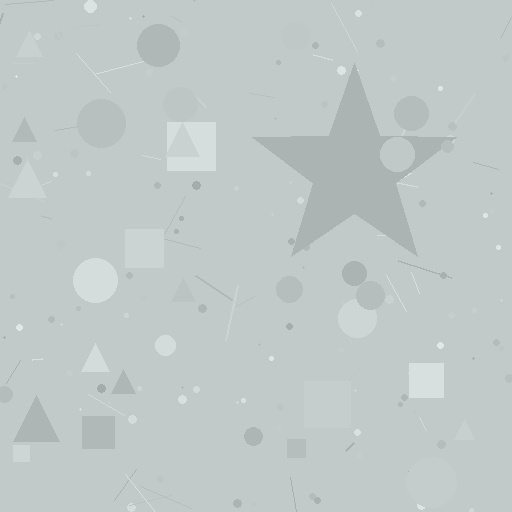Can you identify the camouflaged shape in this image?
The camouflaged shape is a star.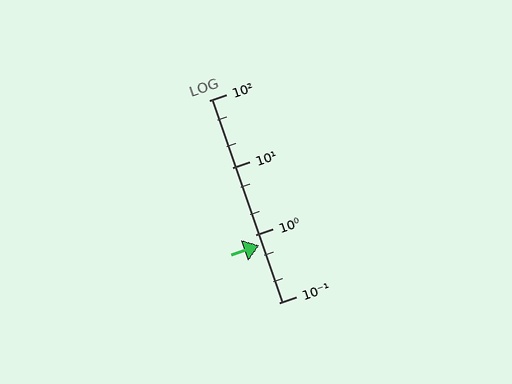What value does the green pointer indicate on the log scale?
The pointer indicates approximately 0.71.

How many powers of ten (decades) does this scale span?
The scale spans 3 decades, from 0.1 to 100.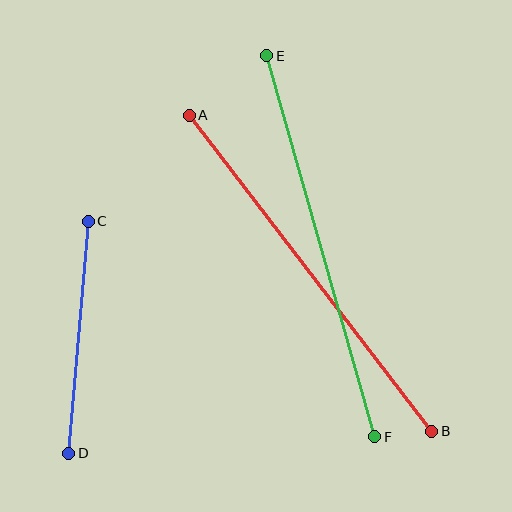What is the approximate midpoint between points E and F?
The midpoint is at approximately (321, 246) pixels.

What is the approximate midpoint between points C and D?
The midpoint is at approximately (79, 337) pixels.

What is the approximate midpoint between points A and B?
The midpoint is at approximately (310, 273) pixels.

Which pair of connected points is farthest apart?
Points A and B are farthest apart.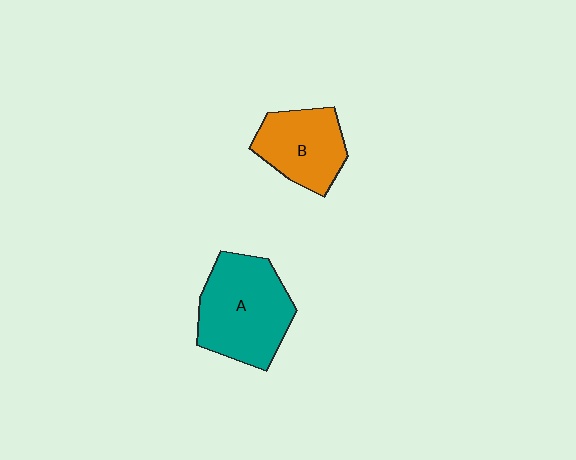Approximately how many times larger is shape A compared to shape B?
Approximately 1.4 times.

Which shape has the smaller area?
Shape B (orange).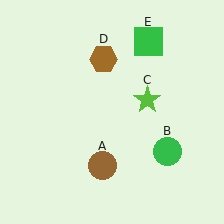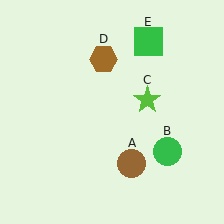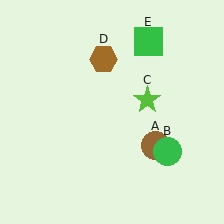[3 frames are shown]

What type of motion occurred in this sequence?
The brown circle (object A) rotated counterclockwise around the center of the scene.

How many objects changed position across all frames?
1 object changed position: brown circle (object A).